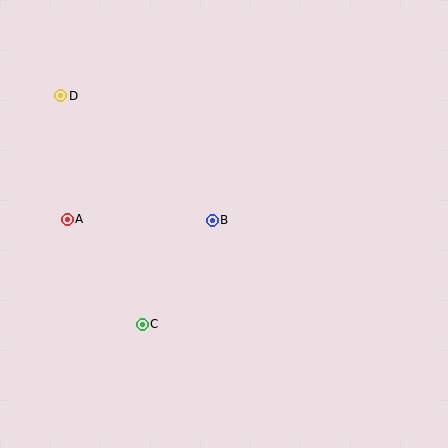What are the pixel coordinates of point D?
Point D is at (61, 96).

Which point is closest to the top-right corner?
Point B is closest to the top-right corner.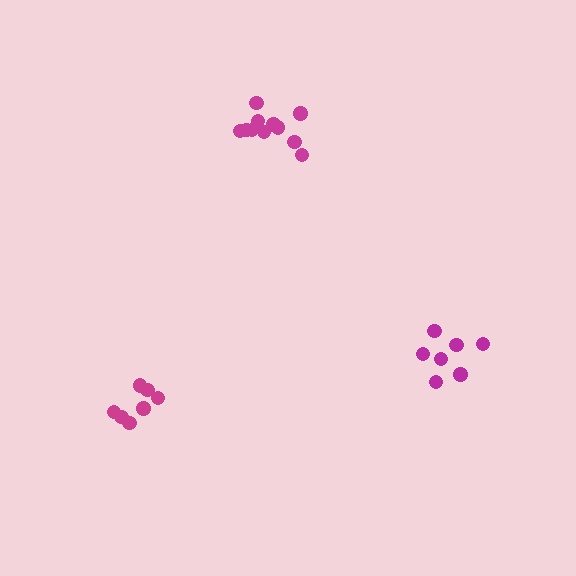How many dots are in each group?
Group 1: 11 dots, Group 2: 7 dots, Group 3: 7 dots (25 total).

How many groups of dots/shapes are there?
There are 3 groups.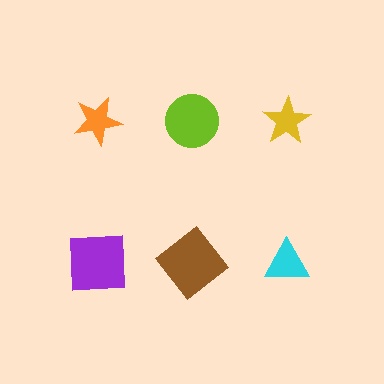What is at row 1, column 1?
An orange star.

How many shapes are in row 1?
3 shapes.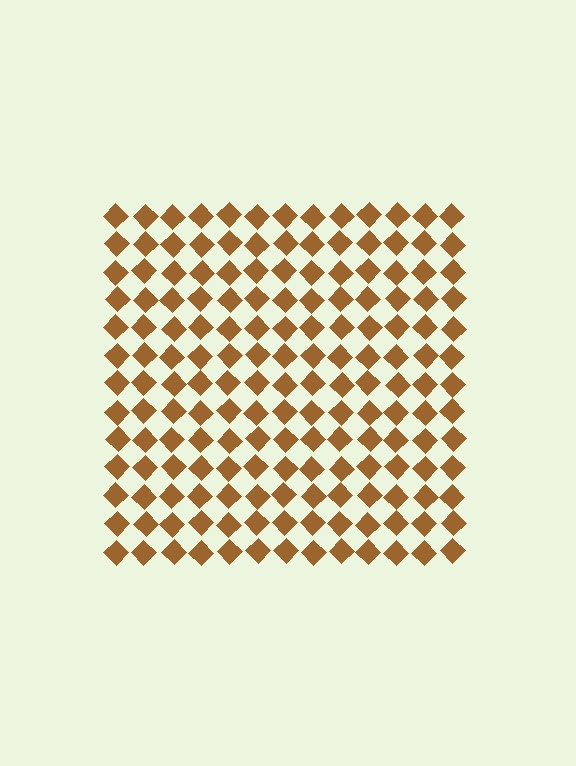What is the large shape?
The large shape is a square.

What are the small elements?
The small elements are diamonds.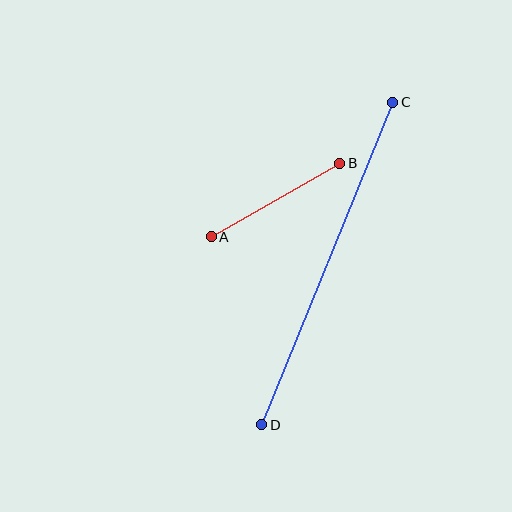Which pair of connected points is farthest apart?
Points C and D are farthest apart.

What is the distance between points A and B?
The distance is approximately 148 pixels.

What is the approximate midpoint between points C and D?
The midpoint is at approximately (327, 263) pixels.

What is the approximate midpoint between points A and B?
The midpoint is at approximately (276, 200) pixels.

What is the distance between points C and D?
The distance is approximately 348 pixels.